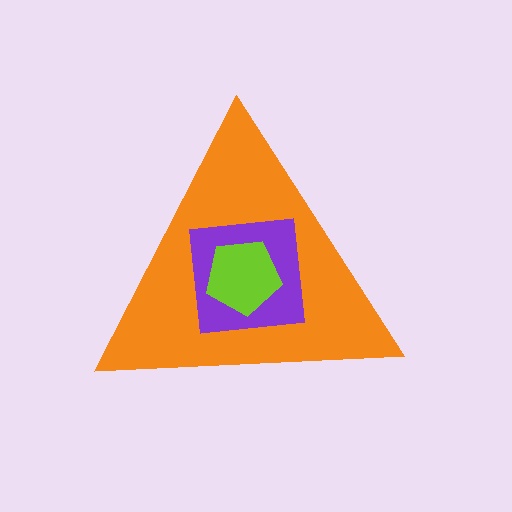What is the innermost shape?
The lime pentagon.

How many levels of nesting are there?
3.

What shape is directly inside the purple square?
The lime pentagon.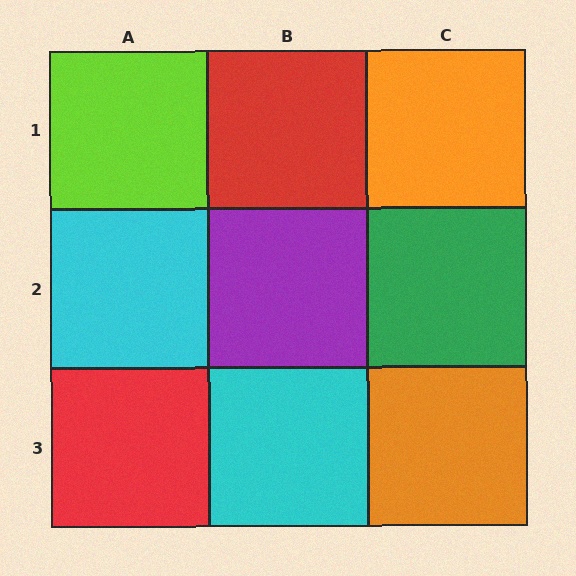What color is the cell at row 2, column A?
Cyan.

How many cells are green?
1 cell is green.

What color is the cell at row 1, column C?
Orange.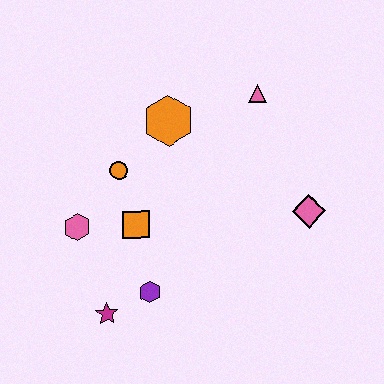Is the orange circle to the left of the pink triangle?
Yes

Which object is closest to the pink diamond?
The pink triangle is closest to the pink diamond.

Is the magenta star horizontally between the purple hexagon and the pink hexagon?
Yes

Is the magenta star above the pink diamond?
No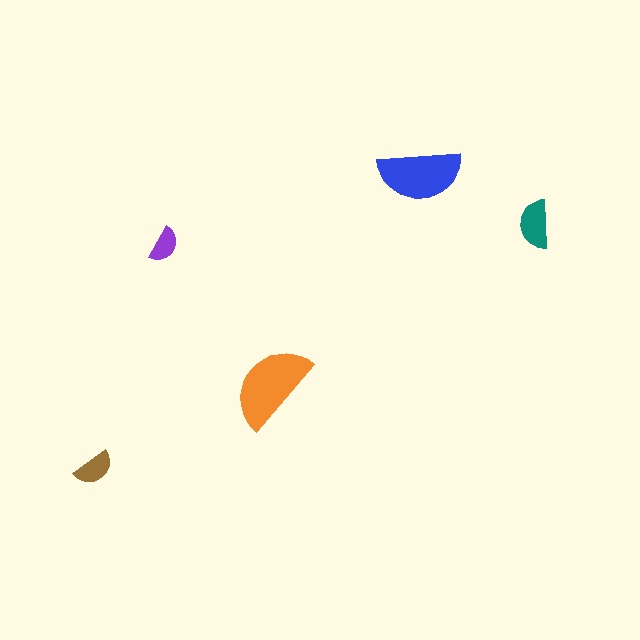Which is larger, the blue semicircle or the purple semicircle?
The blue one.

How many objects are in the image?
There are 5 objects in the image.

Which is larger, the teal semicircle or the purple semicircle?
The teal one.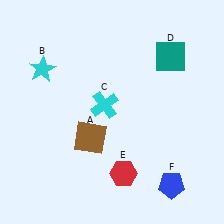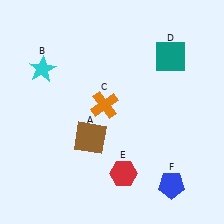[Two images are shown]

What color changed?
The cross (C) changed from cyan in Image 1 to orange in Image 2.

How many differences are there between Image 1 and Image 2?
There is 1 difference between the two images.